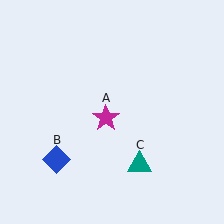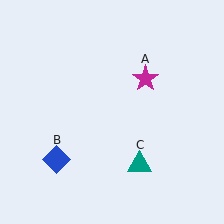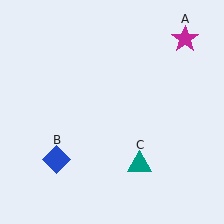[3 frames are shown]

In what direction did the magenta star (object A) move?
The magenta star (object A) moved up and to the right.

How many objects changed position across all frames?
1 object changed position: magenta star (object A).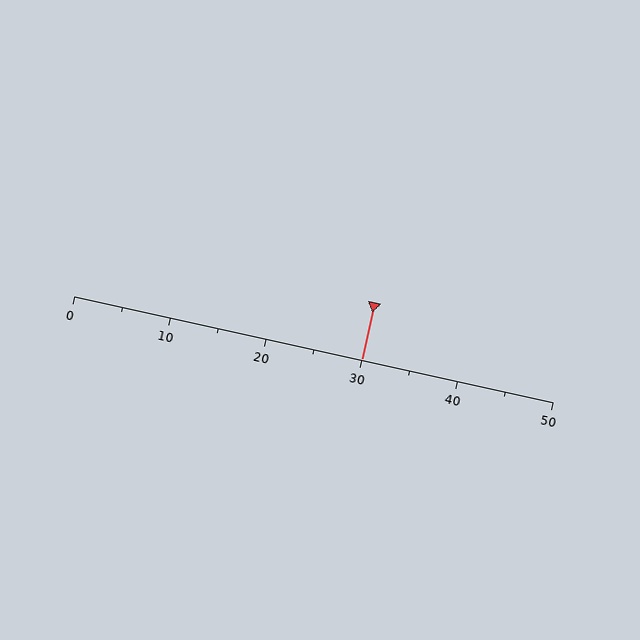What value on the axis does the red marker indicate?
The marker indicates approximately 30.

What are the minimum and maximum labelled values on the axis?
The axis runs from 0 to 50.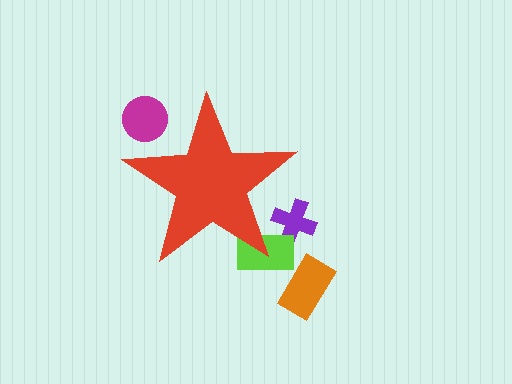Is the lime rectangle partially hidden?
Yes, the lime rectangle is partially hidden behind the red star.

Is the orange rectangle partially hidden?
No, the orange rectangle is fully visible.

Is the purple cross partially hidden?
Yes, the purple cross is partially hidden behind the red star.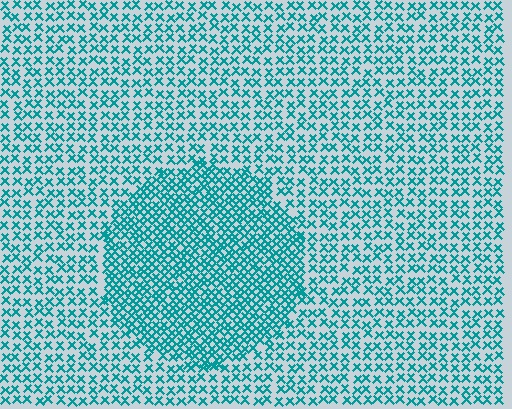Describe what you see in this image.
The image contains small teal elements arranged at two different densities. A circle-shaped region is visible where the elements are more densely packed than the surrounding area.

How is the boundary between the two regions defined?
The boundary is defined by a change in element density (approximately 1.9x ratio). All elements are the same color, size, and shape.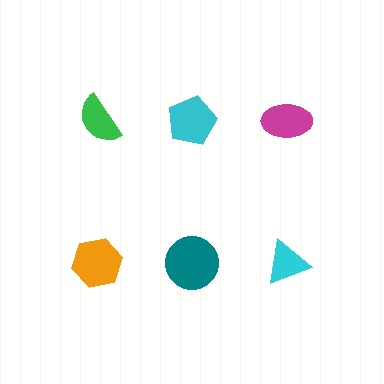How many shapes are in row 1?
3 shapes.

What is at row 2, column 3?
A cyan triangle.